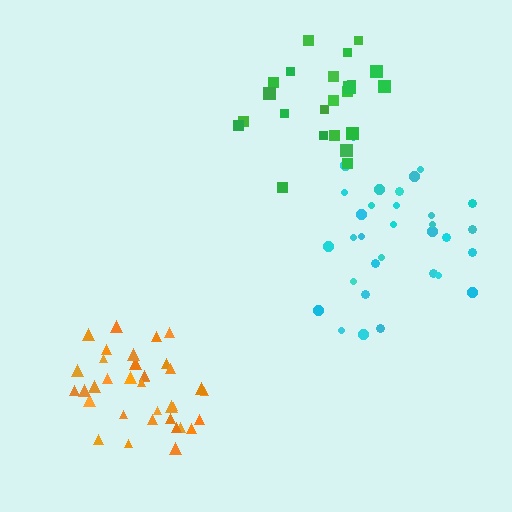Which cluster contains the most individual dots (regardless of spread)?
Orange (35).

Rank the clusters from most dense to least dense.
orange, green, cyan.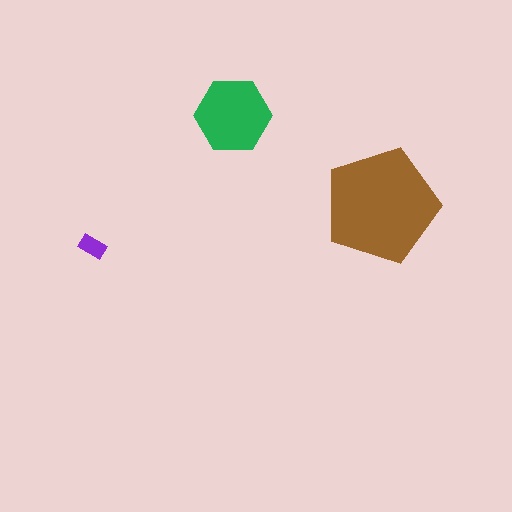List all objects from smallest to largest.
The purple rectangle, the green hexagon, the brown pentagon.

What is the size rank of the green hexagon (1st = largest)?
2nd.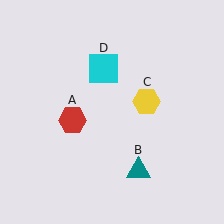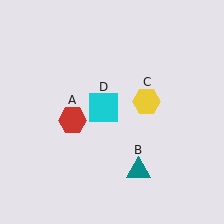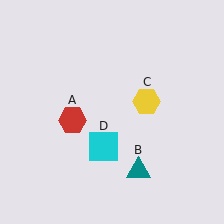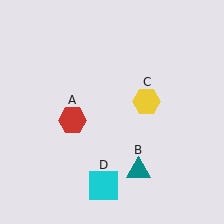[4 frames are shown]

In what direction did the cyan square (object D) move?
The cyan square (object D) moved down.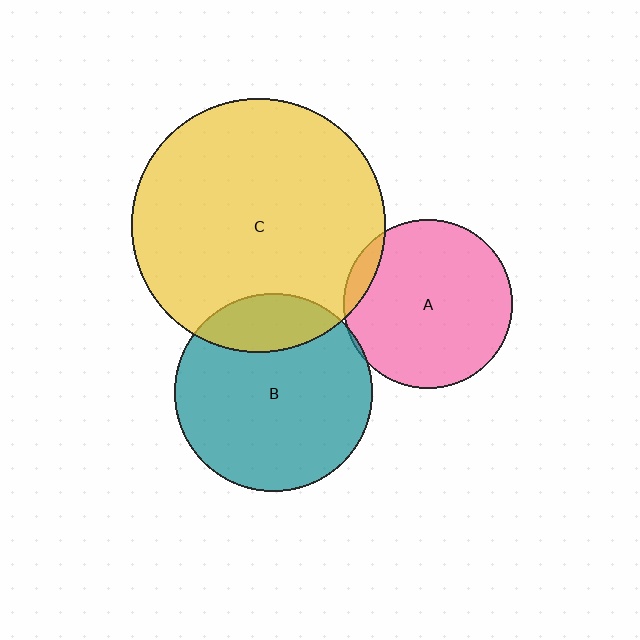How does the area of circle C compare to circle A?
Approximately 2.3 times.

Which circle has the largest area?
Circle C (yellow).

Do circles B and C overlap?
Yes.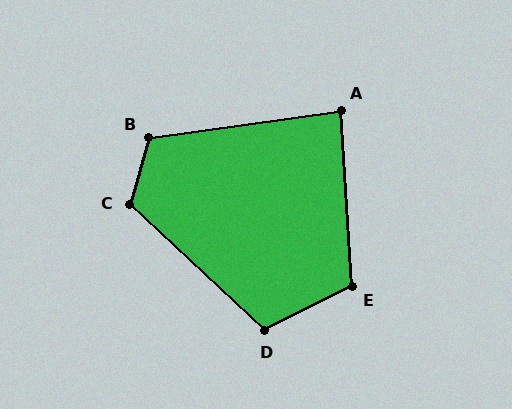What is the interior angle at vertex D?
Approximately 110 degrees (obtuse).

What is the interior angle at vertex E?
Approximately 113 degrees (obtuse).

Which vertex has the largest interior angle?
C, at approximately 117 degrees.